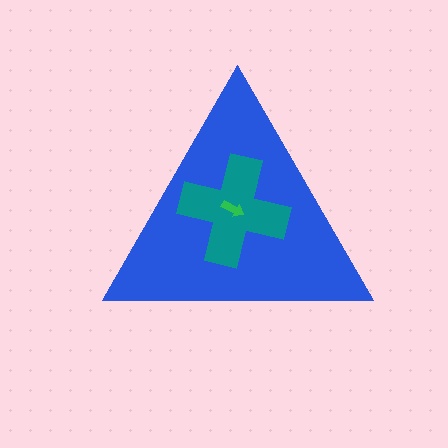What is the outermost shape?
The blue triangle.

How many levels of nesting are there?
3.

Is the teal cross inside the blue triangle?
Yes.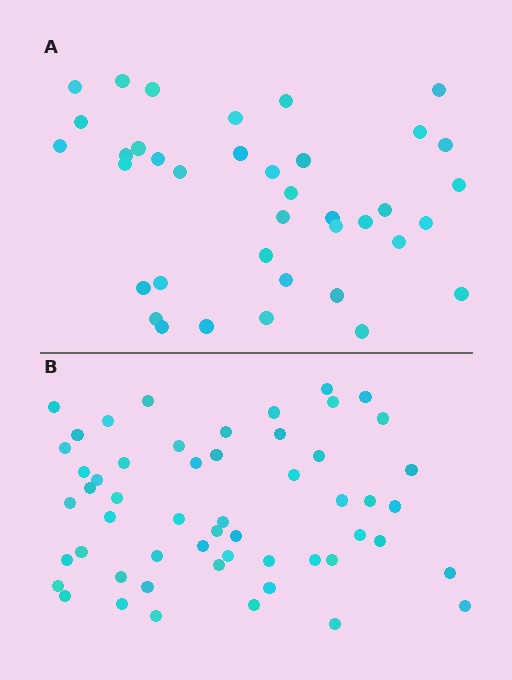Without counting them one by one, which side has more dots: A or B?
Region B (the bottom region) has more dots.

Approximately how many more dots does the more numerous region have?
Region B has approximately 15 more dots than region A.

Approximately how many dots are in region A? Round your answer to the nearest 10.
About 40 dots. (The exact count is 38, which rounds to 40.)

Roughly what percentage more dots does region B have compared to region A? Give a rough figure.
About 40% more.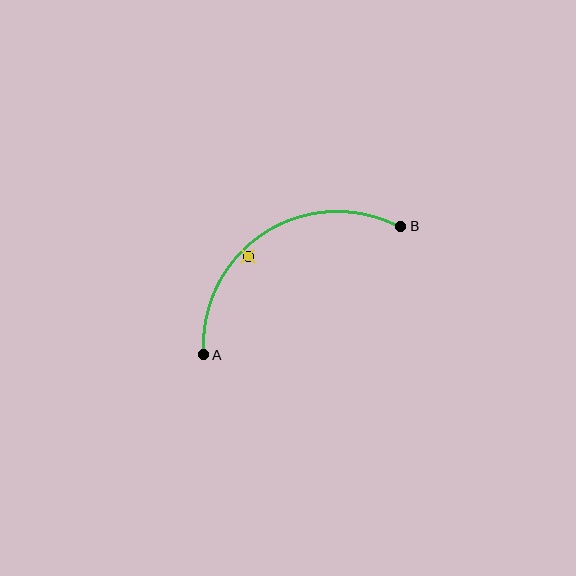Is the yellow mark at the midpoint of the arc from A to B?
No — the yellow mark does not lie on the arc at all. It sits slightly inside the curve.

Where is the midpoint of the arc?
The arc midpoint is the point on the curve farthest from the straight line joining A and B. It sits above that line.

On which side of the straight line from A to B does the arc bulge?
The arc bulges above the straight line connecting A and B.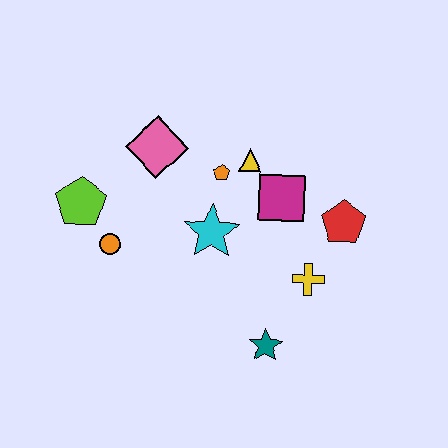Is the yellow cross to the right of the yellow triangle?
Yes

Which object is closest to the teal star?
The yellow cross is closest to the teal star.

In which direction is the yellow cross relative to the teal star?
The yellow cross is above the teal star.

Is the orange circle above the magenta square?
No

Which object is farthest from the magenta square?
The lime pentagon is farthest from the magenta square.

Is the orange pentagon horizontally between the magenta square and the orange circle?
Yes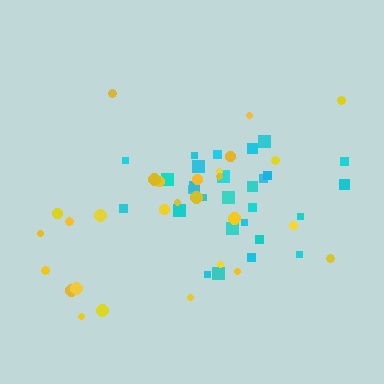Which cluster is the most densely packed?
Cyan.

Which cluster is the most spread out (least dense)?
Yellow.